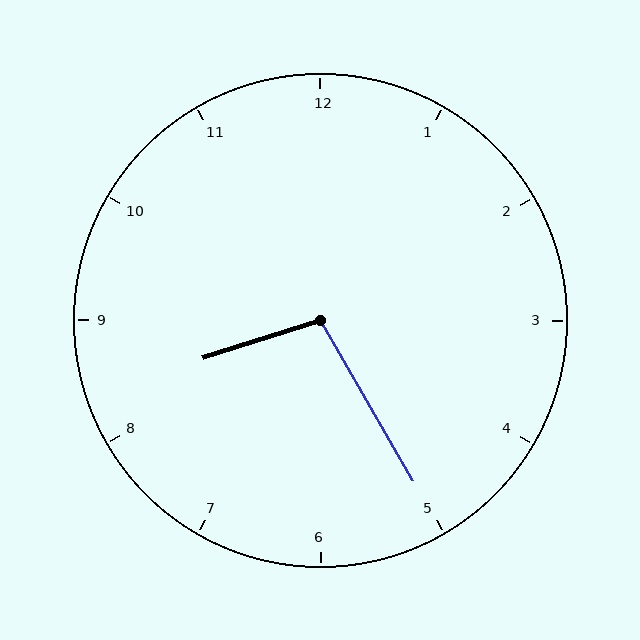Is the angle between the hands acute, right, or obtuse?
It is obtuse.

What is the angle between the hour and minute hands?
Approximately 102 degrees.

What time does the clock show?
8:25.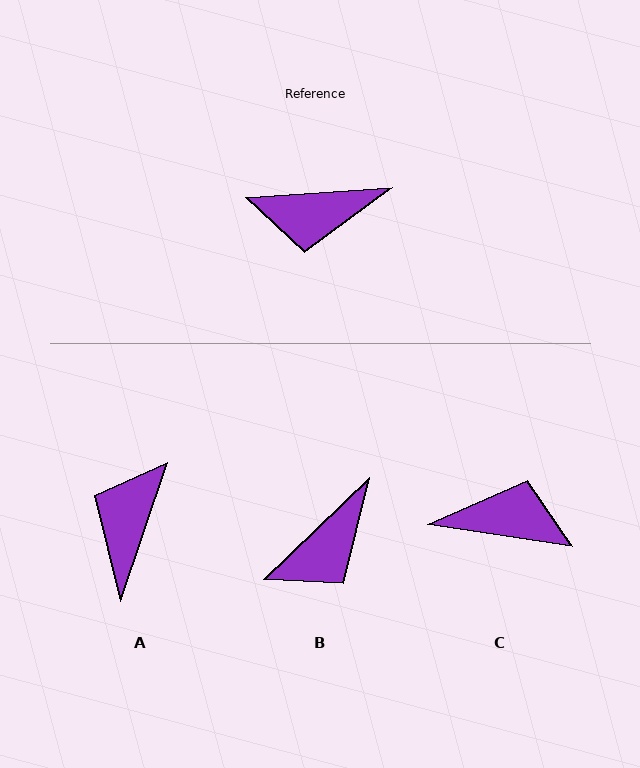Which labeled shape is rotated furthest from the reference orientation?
C, about 168 degrees away.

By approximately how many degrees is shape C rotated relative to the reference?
Approximately 168 degrees counter-clockwise.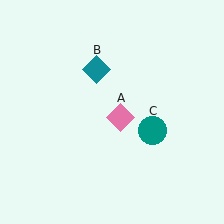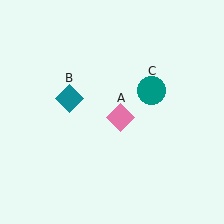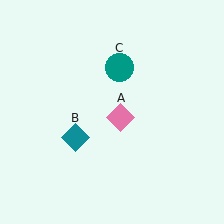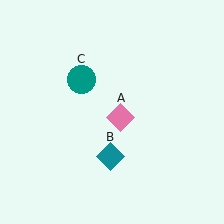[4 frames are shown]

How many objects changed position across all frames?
2 objects changed position: teal diamond (object B), teal circle (object C).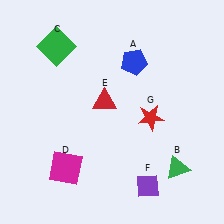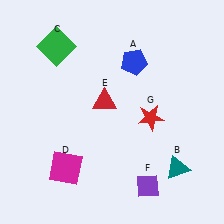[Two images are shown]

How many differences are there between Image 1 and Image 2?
There is 1 difference between the two images.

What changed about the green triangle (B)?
In Image 1, B is green. In Image 2, it changed to teal.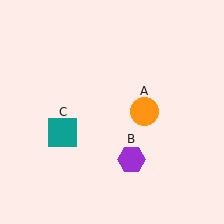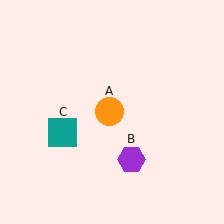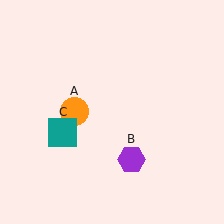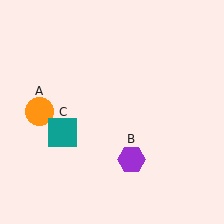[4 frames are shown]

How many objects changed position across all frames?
1 object changed position: orange circle (object A).